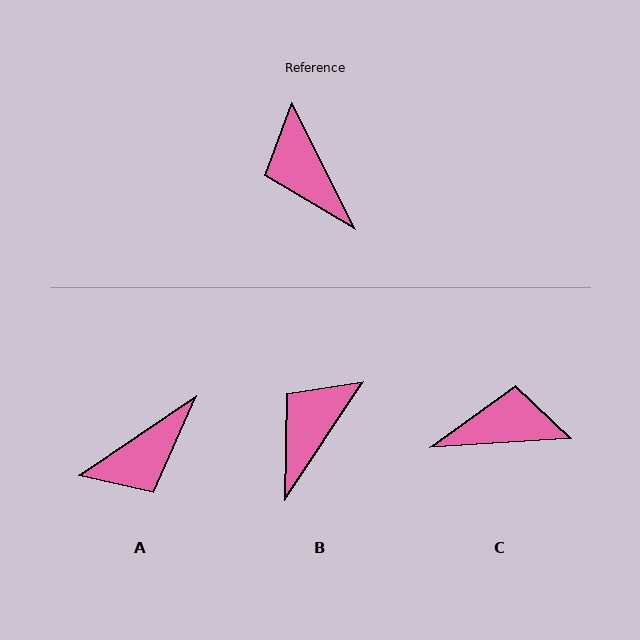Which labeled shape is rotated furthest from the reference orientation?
C, about 113 degrees away.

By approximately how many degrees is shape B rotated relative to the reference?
Approximately 61 degrees clockwise.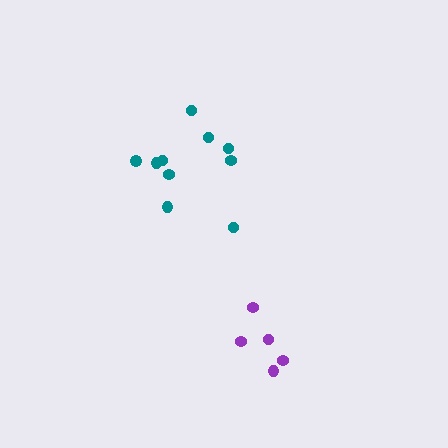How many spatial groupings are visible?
There are 2 spatial groupings.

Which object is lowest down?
The purple cluster is bottommost.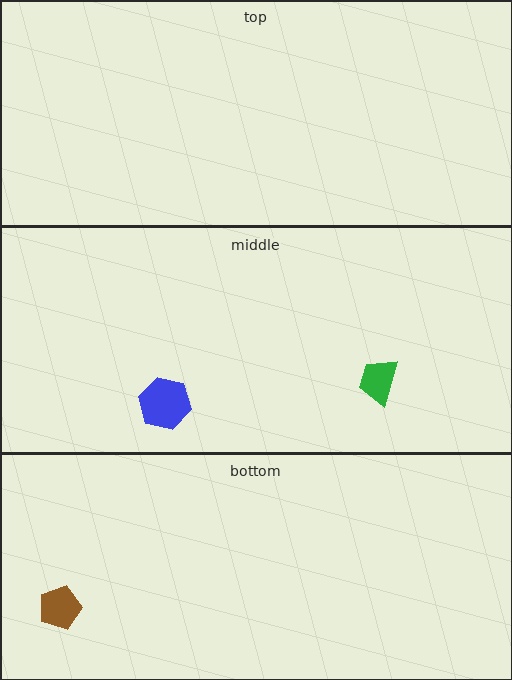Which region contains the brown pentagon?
The bottom region.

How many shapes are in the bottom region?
1.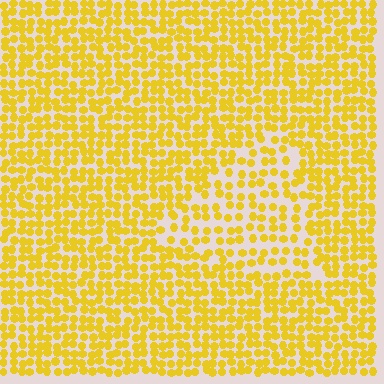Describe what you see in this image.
The image contains small yellow elements arranged at two different densities. A triangle-shaped region is visible where the elements are less densely packed than the surrounding area.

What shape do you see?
I see a triangle.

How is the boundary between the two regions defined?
The boundary is defined by a change in element density (approximately 1.6x ratio). All elements are the same color, size, and shape.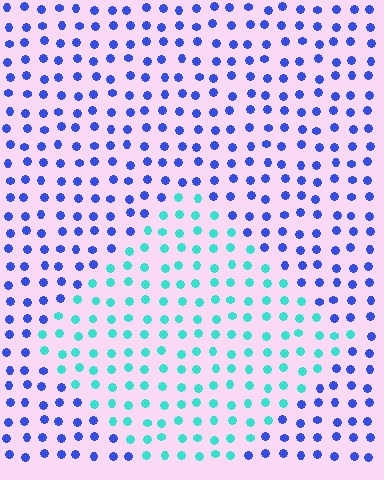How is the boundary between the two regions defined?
The boundary is defined purely by a slight shift in hue (about 59 degrees). Spacing, size, and orientation are identical on both sides.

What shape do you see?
I see a diamond.